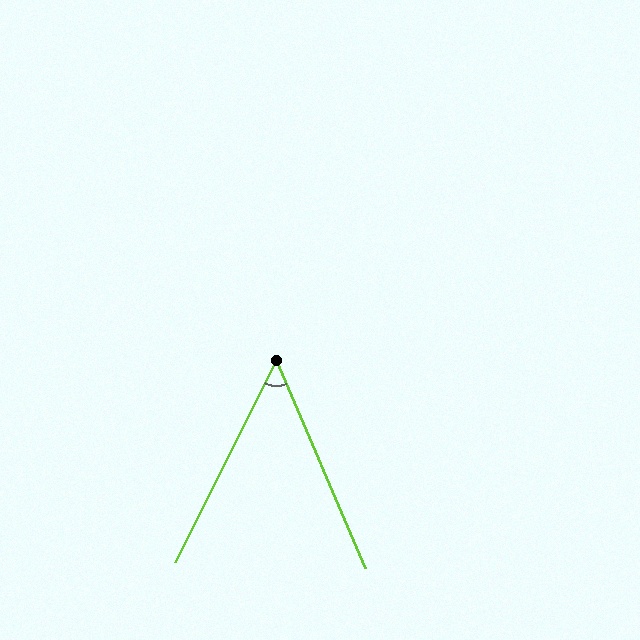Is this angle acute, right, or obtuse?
It is acute.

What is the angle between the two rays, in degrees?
Approximately 50 degrees.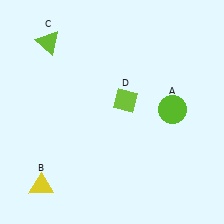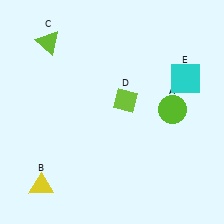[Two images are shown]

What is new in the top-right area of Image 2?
A cyan square (E) was added in the top-right area of Image 2.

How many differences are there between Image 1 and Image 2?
There is 1 difference between the two images.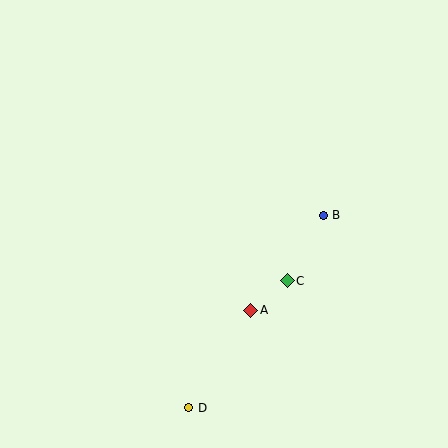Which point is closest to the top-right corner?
Point B is closest to the top-right corner.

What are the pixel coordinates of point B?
Point B is at (323, 215).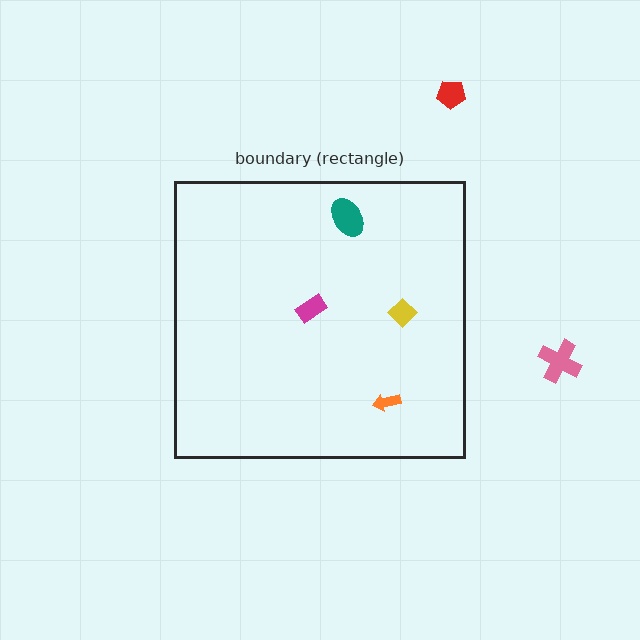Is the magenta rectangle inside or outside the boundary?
Inside.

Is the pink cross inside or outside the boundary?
Outside.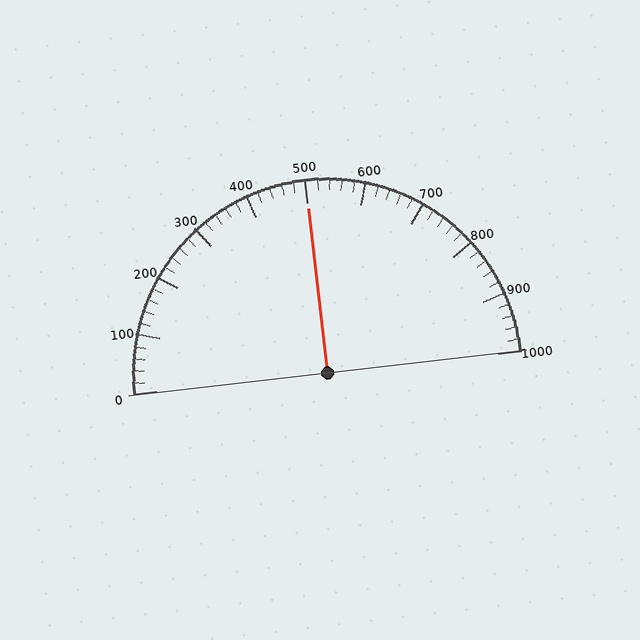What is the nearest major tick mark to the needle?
The nearest major tick mark is 500.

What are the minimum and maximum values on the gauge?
The gauge ranges from 0 to 1000.